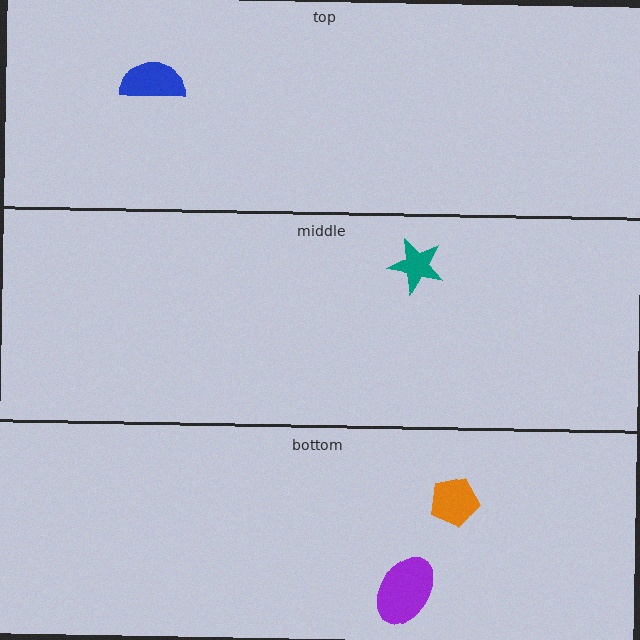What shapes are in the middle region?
The teal star.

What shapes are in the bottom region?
The purple ellipse, the orange pentagon.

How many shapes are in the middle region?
1.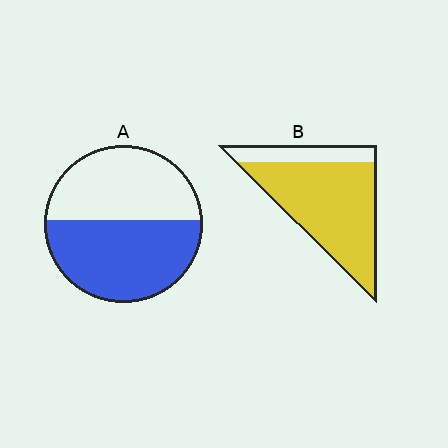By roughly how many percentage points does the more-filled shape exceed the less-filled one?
By roughly 25 percentage points (B over A).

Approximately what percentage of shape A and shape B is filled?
A is approximately 55% and B is approximately 80%.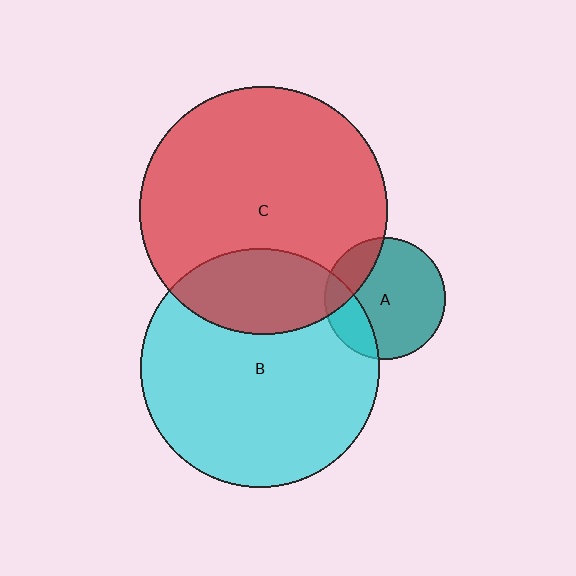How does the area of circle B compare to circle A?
Approximately 3.9 times.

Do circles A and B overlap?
Yes.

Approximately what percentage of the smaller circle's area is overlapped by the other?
Approximately 20%.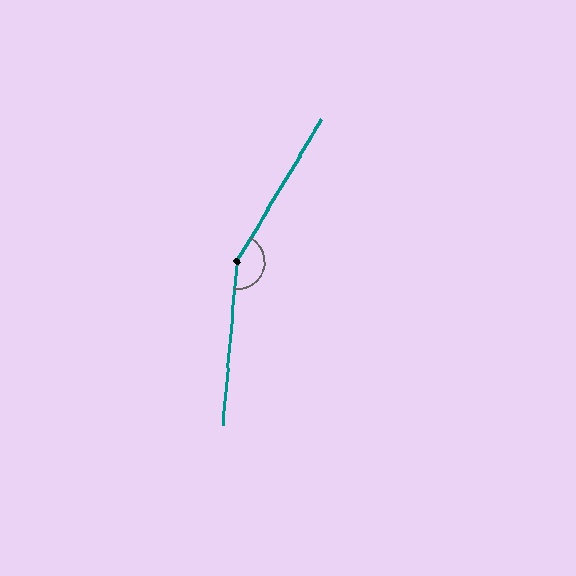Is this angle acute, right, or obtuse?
It is obtuse.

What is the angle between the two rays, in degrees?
Approximately 154 degrees.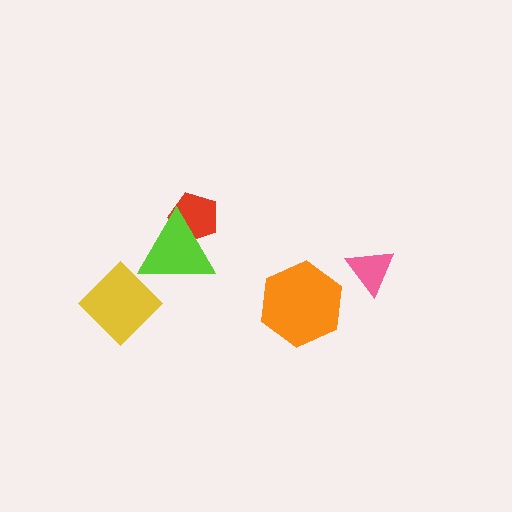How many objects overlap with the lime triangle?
2 objects overlap with the lime triangle.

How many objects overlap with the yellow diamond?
1 object overlaps with the yellow diamond.